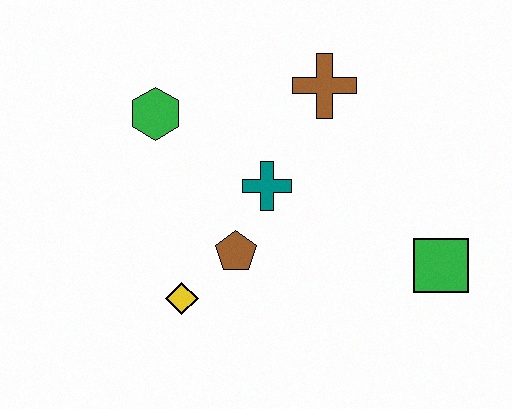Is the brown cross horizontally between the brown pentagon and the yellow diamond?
No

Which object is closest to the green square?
The teal cross is closest to the green square.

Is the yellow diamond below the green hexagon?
Yes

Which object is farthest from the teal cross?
The green square is farthest from the teal cross.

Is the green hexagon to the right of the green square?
No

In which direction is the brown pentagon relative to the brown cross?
The brown pentagon is below the brown cross.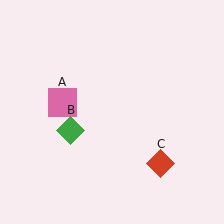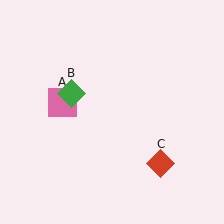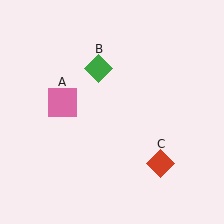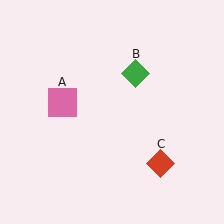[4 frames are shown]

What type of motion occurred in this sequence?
The green diamond (object B) rotated clockwise around the center of the scene.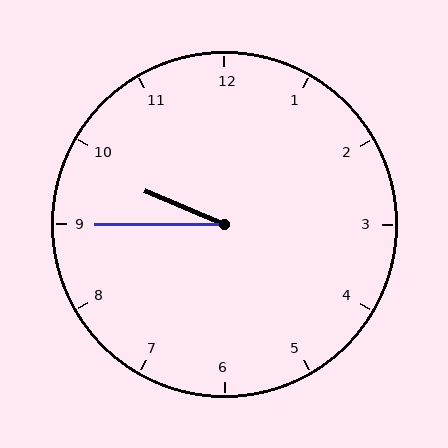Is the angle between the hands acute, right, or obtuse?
It is acute.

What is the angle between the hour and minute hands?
Approximately 22 degrees.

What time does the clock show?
9:45.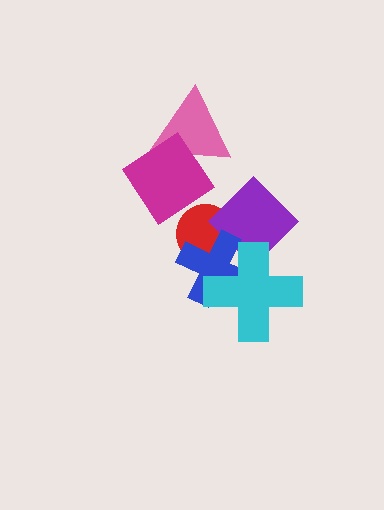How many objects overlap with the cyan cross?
2 objects overlap with the cyan cross.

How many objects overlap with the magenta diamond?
2 objects overlap with the magenta diamond.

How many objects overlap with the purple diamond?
3 objects overlap with the purple diamond.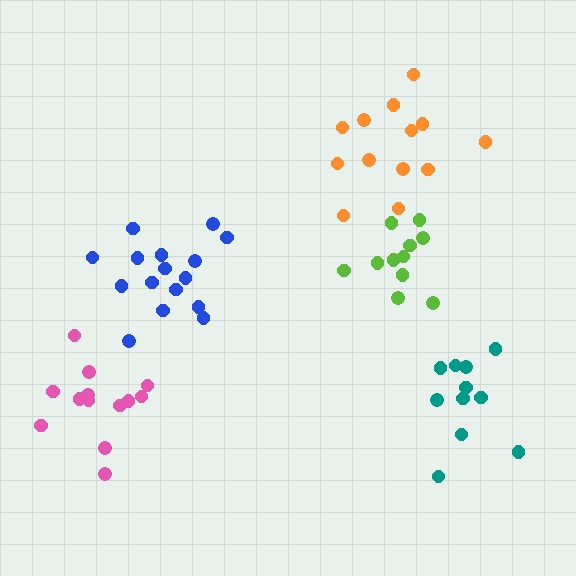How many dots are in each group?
Group 1: 11 dots, Group 2: 16 dots, Group 3: 13 dots, Group 4: 11 dots, Group 5: 13 dots (64 total).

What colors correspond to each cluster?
The clusters are colored: lime, blue, orange, teal, pink.